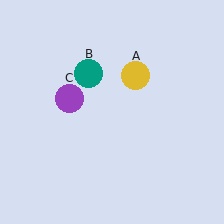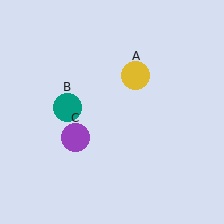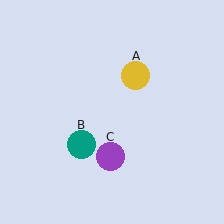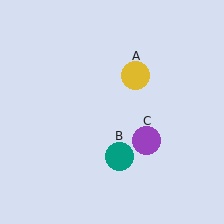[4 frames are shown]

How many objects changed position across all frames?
2 objects changed position: teal circle (object B), purple circle (object C).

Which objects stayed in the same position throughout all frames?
Yellow circle (object A) remained stationary.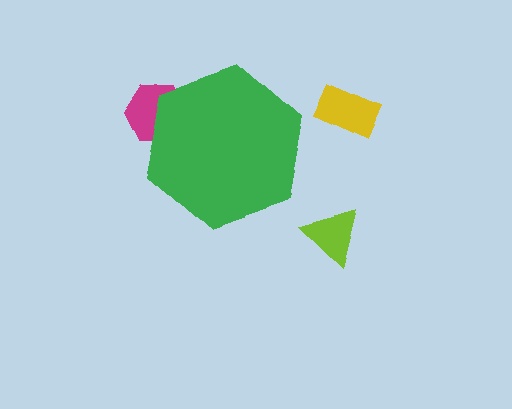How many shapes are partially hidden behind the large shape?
1 shape is partially hidden.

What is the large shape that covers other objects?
A green hexagon.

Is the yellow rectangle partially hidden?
No, the yellow rectangle is fully visible.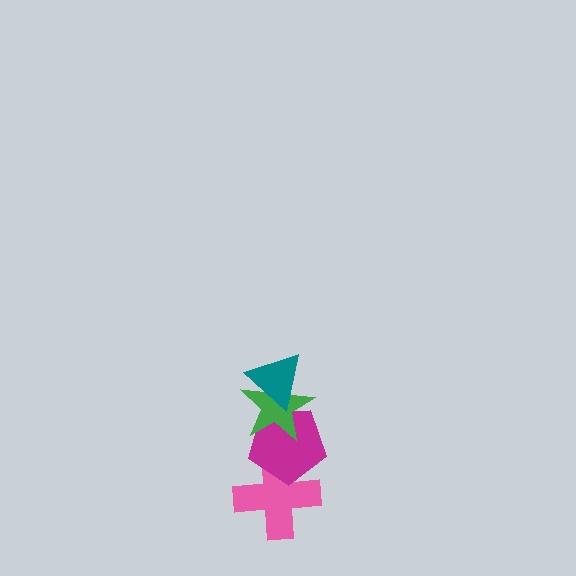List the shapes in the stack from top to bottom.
From top to bottom: the teal triangle, the green star, the magenta pentagon, the pink cross.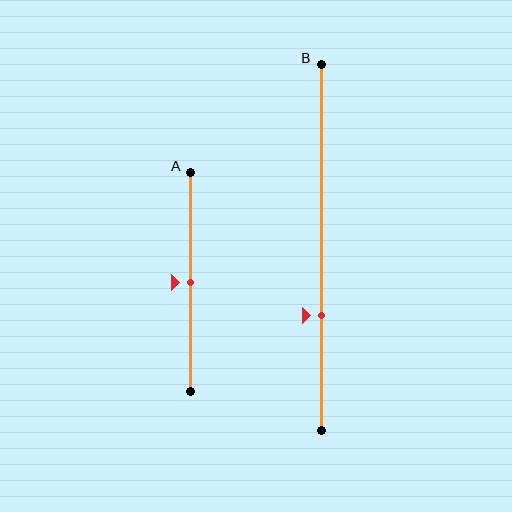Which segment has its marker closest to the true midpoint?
Segment A has its marker closest to the true midpoint.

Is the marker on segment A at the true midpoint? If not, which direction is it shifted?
Yes, the marker on segment A is at the true midpoint.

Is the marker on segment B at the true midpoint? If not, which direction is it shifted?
No, the marker on segment B is shifted downward by about 18% of the segment length.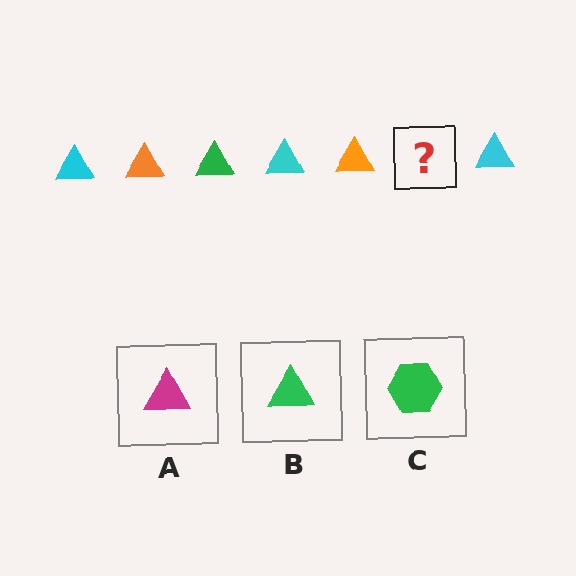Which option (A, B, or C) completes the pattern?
B.